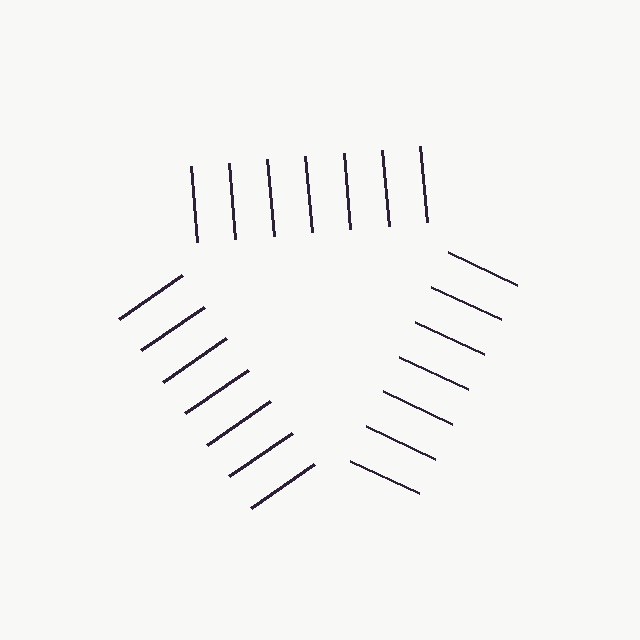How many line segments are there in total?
21 — 7 along each of the 3 edges.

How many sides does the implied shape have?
3 sides — the line-ends trace a triangle.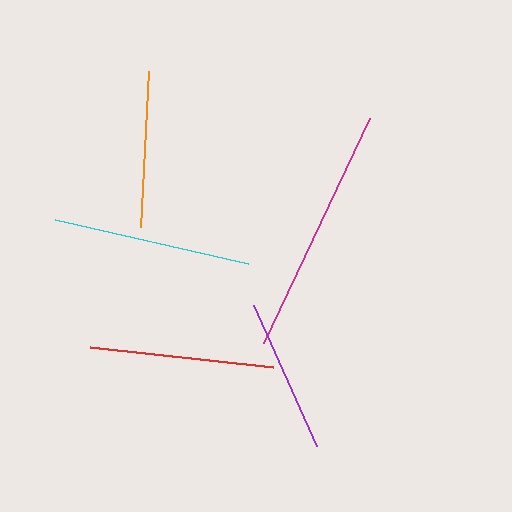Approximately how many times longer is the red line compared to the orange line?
The red line is approximately 1.2 times the length of the orange line.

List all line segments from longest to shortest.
From longest to shortest: magenta, cyan, red, orange, purple.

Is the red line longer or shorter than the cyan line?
The cyan line is longer than the red line.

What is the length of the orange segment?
The orange segment is approximately 157 pixels long.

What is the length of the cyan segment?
The cyan segment is approximately 198 pixels long.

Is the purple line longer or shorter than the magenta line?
The magenta line is longer than the purple line.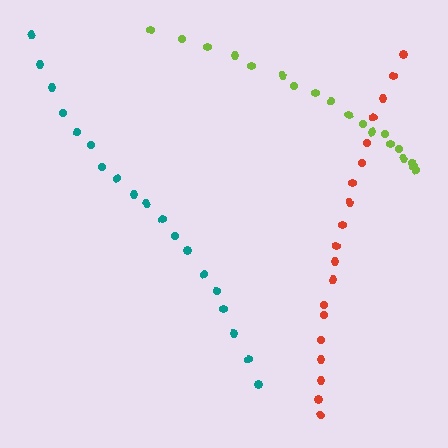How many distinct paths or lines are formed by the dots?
There are 3 distinct paths.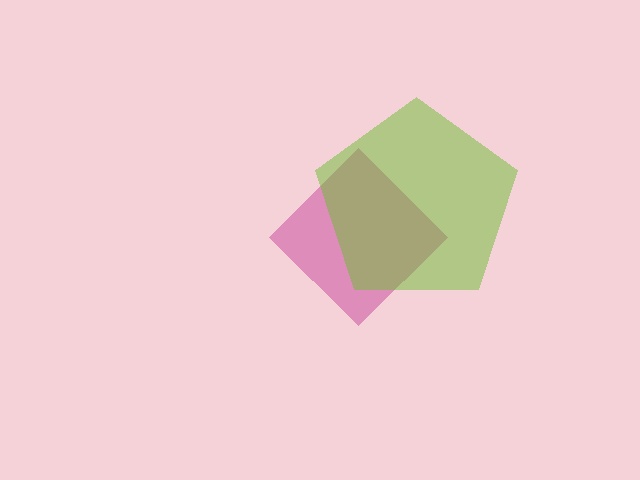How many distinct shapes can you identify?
There are 2 distinct shapes: a magenta diamond, a lime pentagon.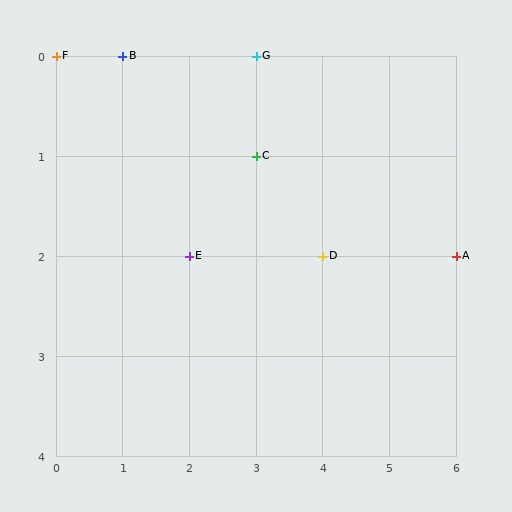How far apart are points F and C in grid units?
Points F and C are 3 columns and 1 row apart (about 3.2 grid units diagonally).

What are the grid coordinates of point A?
Point A is at grid coordinates (6, 2).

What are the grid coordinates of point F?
Point F is at grid coordinates (0, 0).